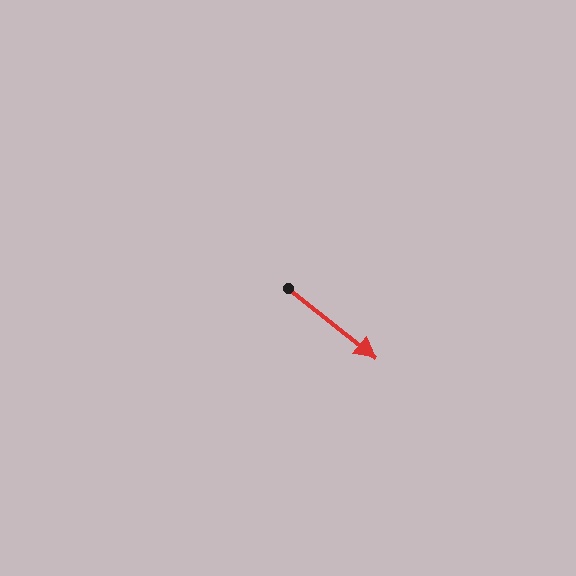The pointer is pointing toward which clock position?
Roughly 4 o'clock.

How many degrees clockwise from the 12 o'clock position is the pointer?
Approximately 128 degrees.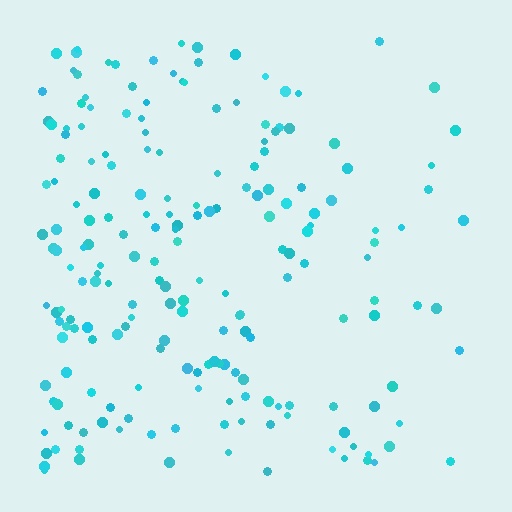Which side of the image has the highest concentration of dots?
The left.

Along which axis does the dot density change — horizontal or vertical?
Horizontal.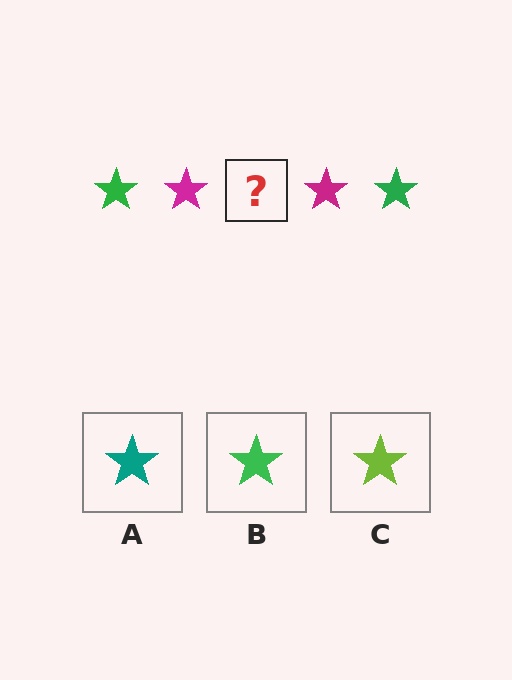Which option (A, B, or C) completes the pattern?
B.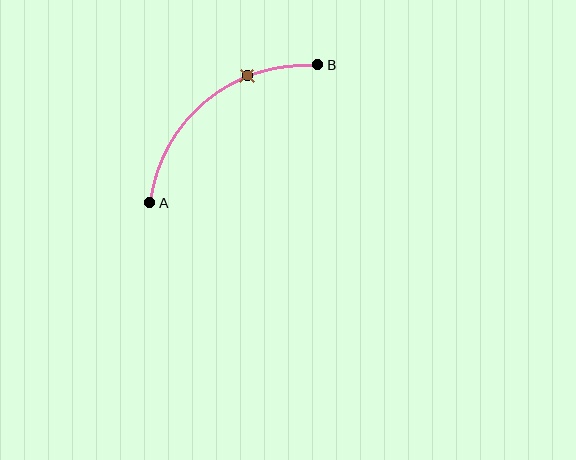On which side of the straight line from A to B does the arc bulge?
The arc bulges above and to the left of the straight line connecting A and B.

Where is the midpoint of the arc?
The arc midpoint is the point on the curve farthest from the straight line joining A and B. It sits above and to the left of that line.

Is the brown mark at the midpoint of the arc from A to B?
No. The brown mark lies on the arc but is closer to endpoint B. The arc midpoint would be at the point on the curve equidistant along the arc from both A and B.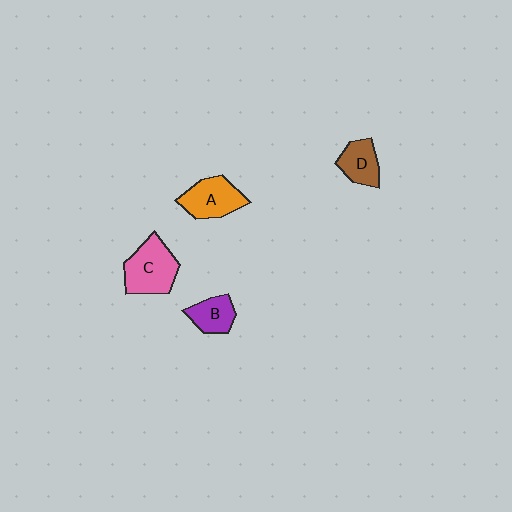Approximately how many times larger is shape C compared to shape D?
Approximately 1.6 times.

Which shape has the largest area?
Shape C (pink).